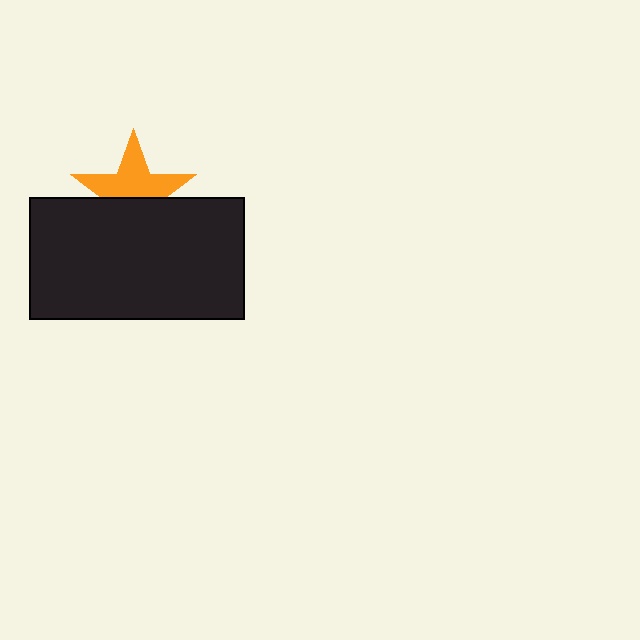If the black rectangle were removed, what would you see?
You would see the complete orange star.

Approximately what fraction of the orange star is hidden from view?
Roughly 42% of the orange star is hidden behind the black rectangle.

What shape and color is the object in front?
The object in front is a black rectangle.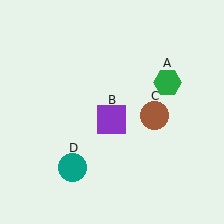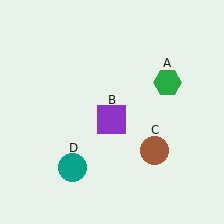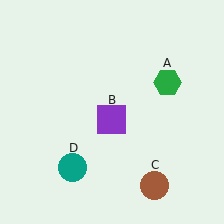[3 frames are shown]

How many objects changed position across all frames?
1 object changed position: brown circle (object C).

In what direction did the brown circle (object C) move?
The brown circle (object C) moved down.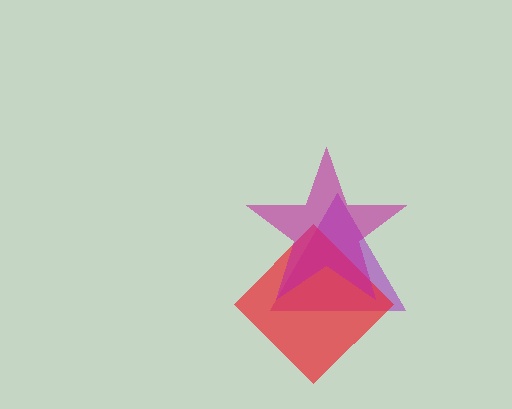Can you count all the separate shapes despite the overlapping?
Yes, there are 3 separate shapes.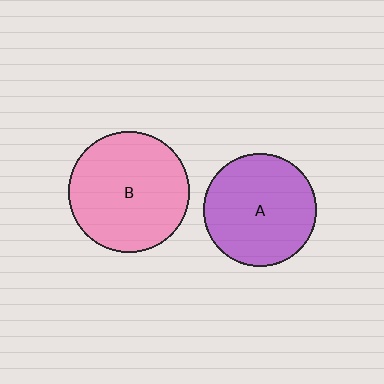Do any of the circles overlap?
No, none of the circles overlap.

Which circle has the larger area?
Circle B (pink).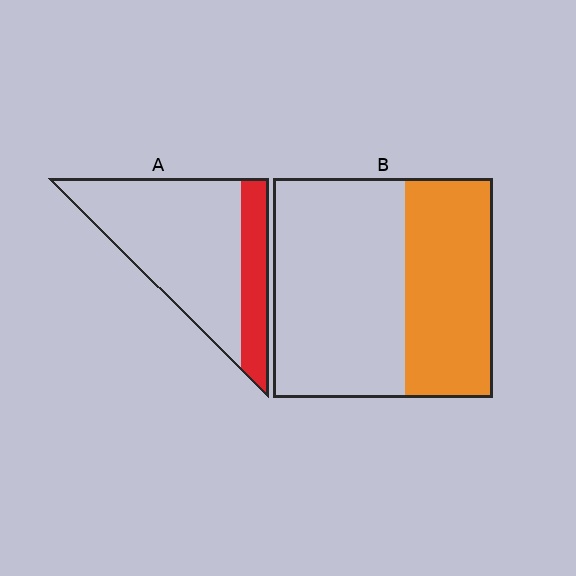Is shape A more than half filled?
No.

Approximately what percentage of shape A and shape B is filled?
A is approximately 25% and B is approximately 40%.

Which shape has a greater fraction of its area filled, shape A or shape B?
Shape B.